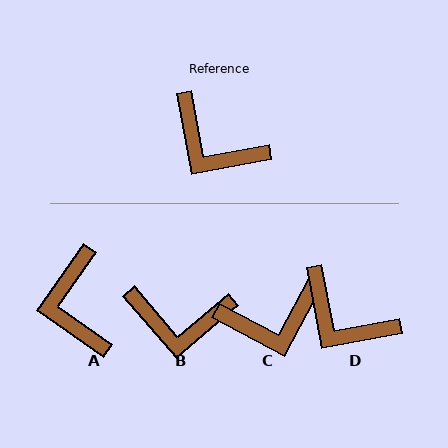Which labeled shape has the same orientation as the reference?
D.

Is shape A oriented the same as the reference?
No, it is off by about 45 degrees.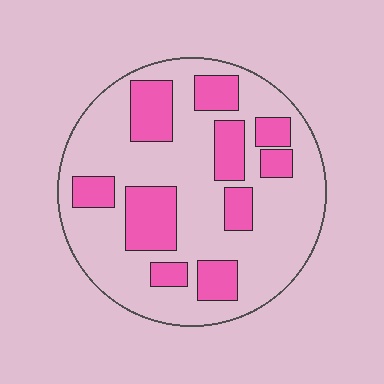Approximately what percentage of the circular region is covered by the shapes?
Approximately 30%.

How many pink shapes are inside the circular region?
10.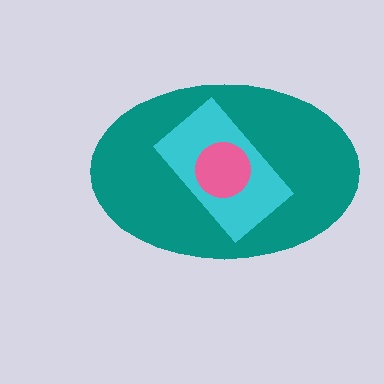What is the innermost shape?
The pink circle.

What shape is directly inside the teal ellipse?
The cyan rectangle.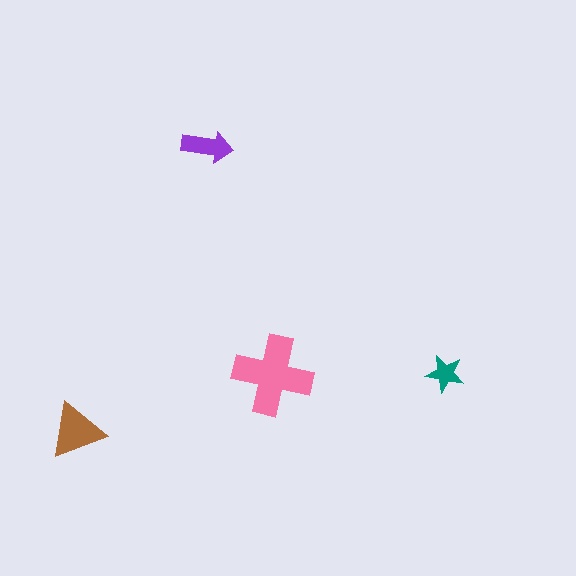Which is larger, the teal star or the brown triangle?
The brown triangle.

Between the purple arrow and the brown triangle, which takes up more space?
The brown triangle.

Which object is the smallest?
The teal star.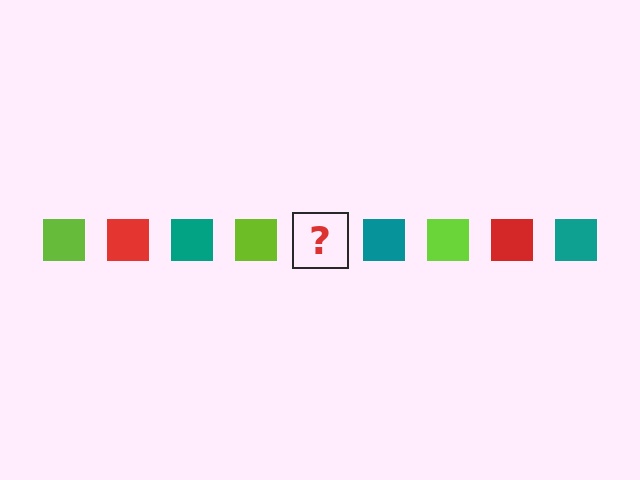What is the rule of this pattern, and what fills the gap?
The rule is that the pattern cycles through lime, red, teal squares. The gap should be filled with a red square.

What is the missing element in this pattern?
The missing element is a red square.